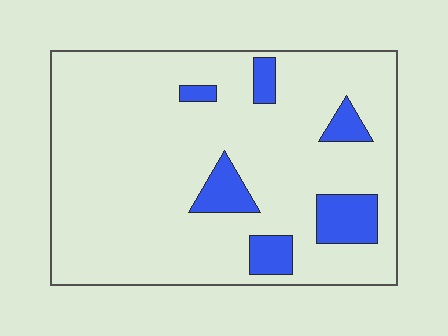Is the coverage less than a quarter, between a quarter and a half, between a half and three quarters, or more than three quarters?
Less than a quarter.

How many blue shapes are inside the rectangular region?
6.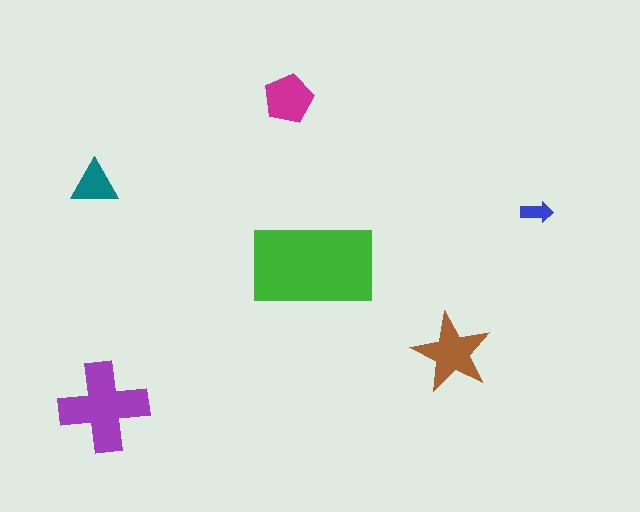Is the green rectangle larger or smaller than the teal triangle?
Larger.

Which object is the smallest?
The blue arrow.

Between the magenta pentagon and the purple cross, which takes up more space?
The purple cross.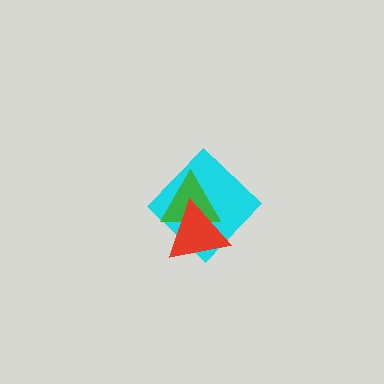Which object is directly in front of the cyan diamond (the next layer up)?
The green triangle is directly in front of the cyan diamond.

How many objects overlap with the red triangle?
2 objects overlap with the red triangle.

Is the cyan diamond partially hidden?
Yes, it is partially covered by another shape.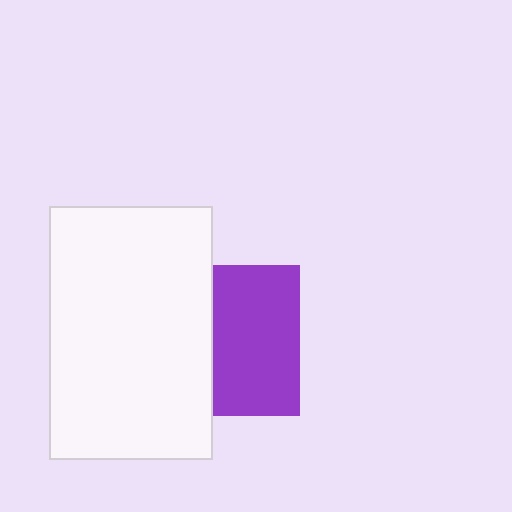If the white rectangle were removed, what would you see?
You would see the complete purple square.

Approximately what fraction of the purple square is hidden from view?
Roughly 43% of the purple square is hidden behind the white rectangle.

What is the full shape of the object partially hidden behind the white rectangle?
The partially hidden object is a purple square.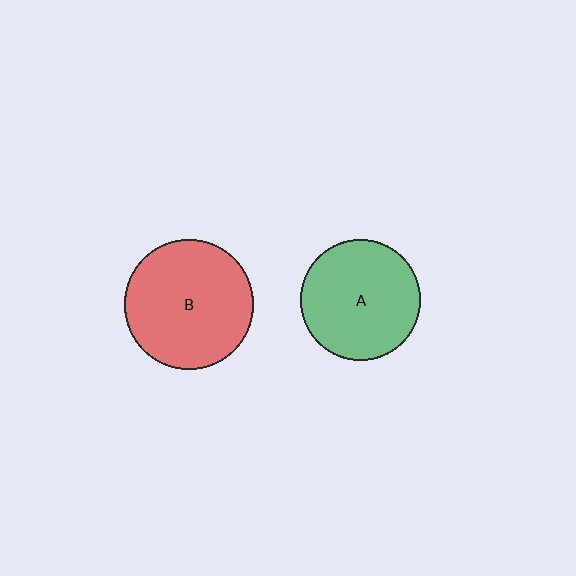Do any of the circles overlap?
No, none of the circles overlap.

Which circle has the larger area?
Circle B (red).